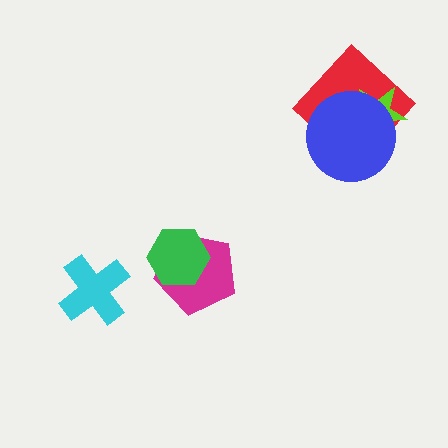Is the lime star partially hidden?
Yes, it is partially covered by another shape.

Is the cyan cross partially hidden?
No, no other shape covers it.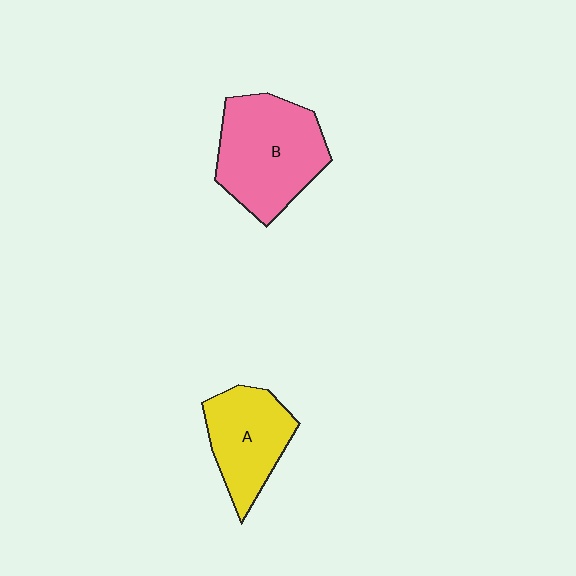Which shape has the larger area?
Shape B (pink).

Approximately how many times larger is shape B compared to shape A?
Approximately 1.4 times.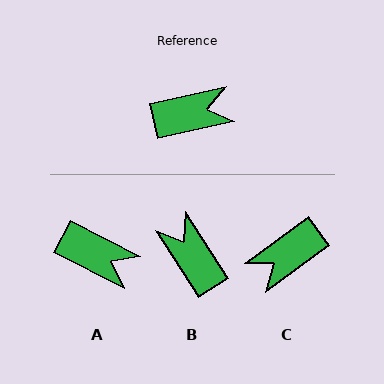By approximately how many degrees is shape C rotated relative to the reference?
Approximately 157 degrees clockwise.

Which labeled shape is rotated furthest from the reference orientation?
C, about 157 degrees away.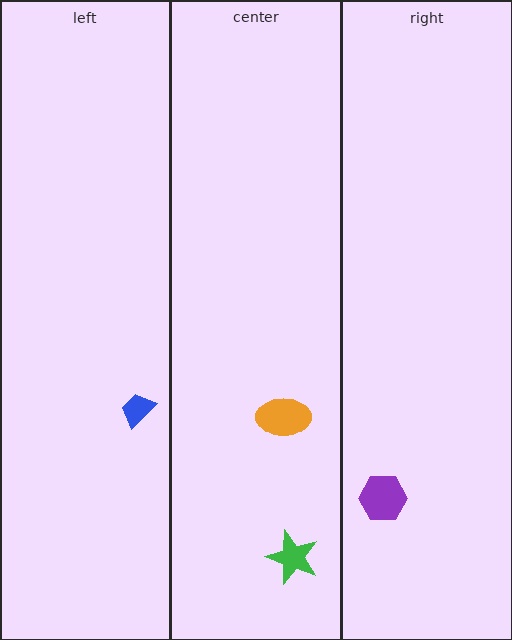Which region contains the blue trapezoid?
The left region.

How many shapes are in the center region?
2.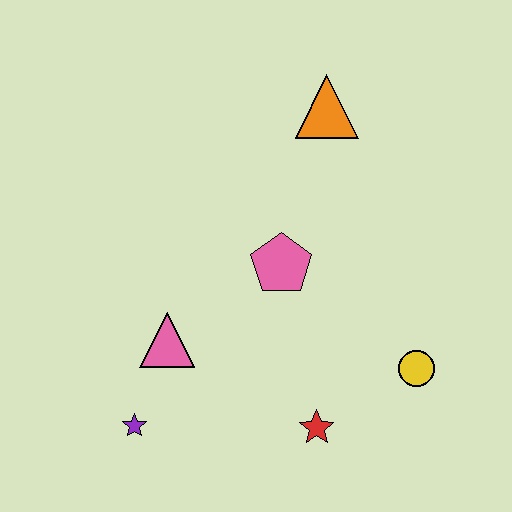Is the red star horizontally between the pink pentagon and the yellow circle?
Yes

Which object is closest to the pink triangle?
The purple star is closest to the pink triangle.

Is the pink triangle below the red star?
No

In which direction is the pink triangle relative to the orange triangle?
The pink triangle is below the orange triangle.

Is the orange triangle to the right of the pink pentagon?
Yes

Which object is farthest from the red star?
The orange triangle is farthest from the red star.